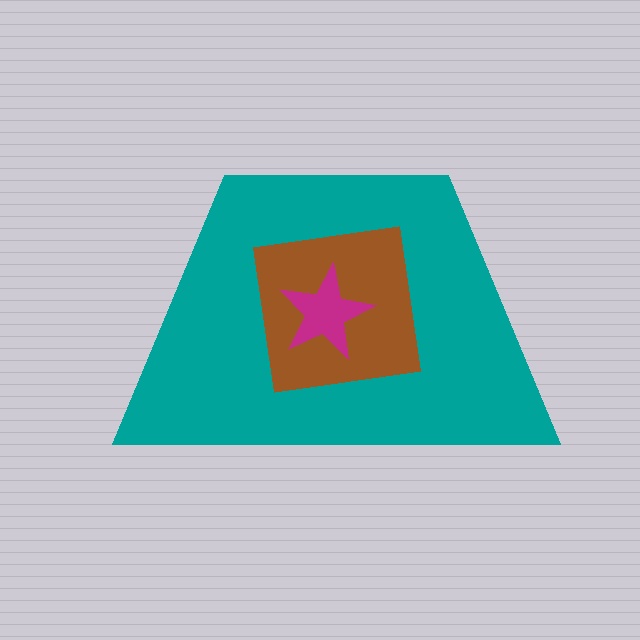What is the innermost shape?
The magenta star.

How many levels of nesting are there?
3.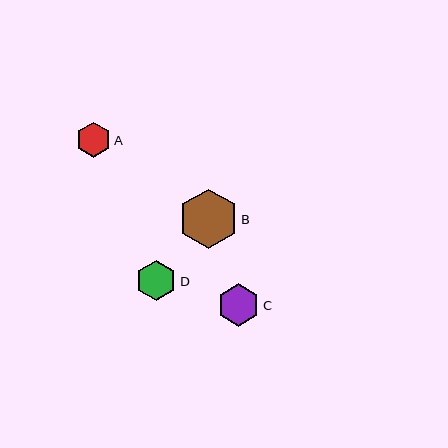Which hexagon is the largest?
Hexagon B is the largest with a size of approximately 59 pixels.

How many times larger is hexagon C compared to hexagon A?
Hexagon C is approximately 1.2 times the size of hexagon A.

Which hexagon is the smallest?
Hexagon A is the smallest with a size of approximately 35 pixels.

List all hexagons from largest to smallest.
From largest to smallest: B, C, D, A.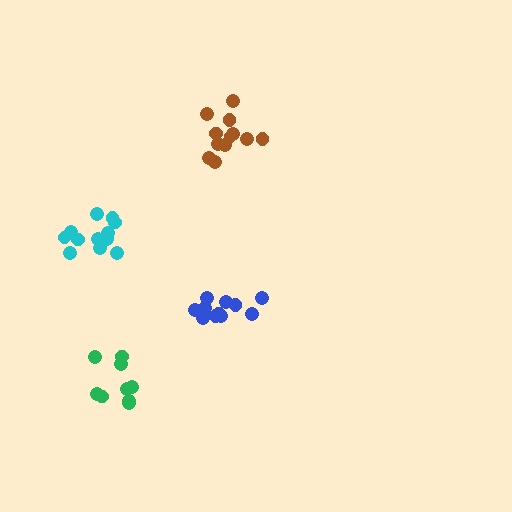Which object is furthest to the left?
The cyan cluster is leftmost.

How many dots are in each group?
Group 1: 12 dots, Group 2: 12 dots, Group 3: 9 dots, Group 4: 12 dots (45 total).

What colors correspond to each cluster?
The clusters are colored: brown, cyan, green, blue.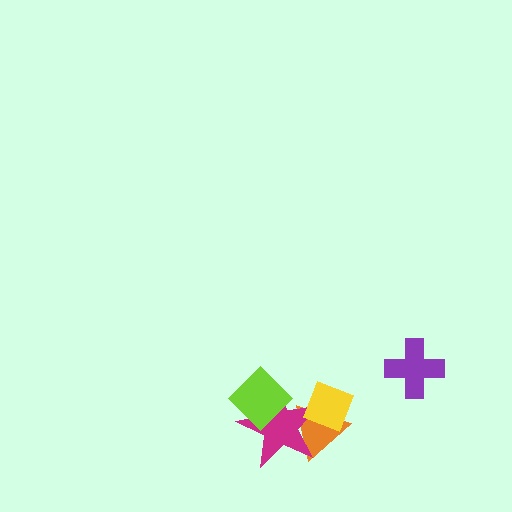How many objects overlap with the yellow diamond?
2 objects overlap with the yellow diamond.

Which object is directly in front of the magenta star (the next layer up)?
The yellow diamond is directly in front of the magenta star.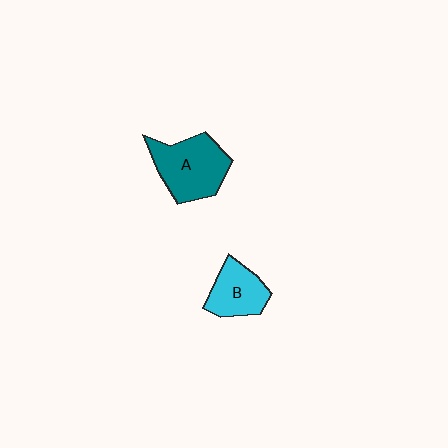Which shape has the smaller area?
Shape B (cyan).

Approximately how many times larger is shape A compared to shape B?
Approximately 1.5 times.